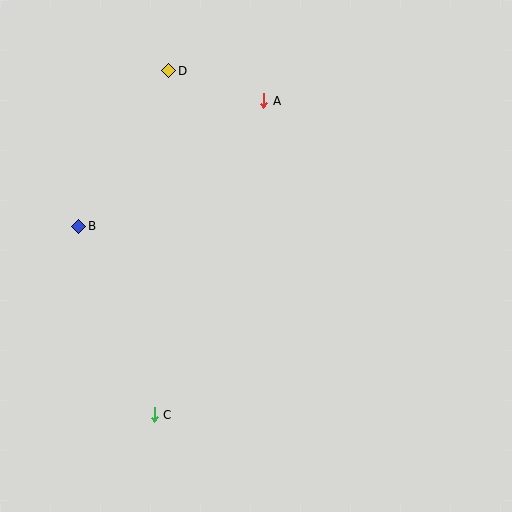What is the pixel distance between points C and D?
The distance between C and D is 344 pixels.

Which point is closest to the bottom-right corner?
Point C is closest to the bottom-right corner.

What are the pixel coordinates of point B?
Point B is at (79, 226).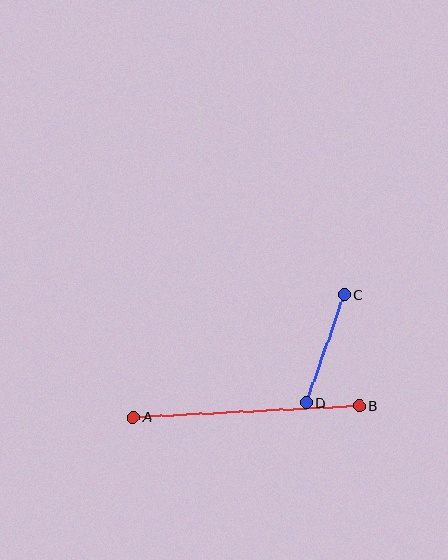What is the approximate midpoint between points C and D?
The midpoint is at approximately (325, 349) pixels.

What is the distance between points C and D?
The distance is approximately 114 pixels.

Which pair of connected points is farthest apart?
Points A and B are farthest apart.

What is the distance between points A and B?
The distance is approximately 226 pixels.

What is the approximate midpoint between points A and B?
The midpoint is at approximately (246, 411) pixels.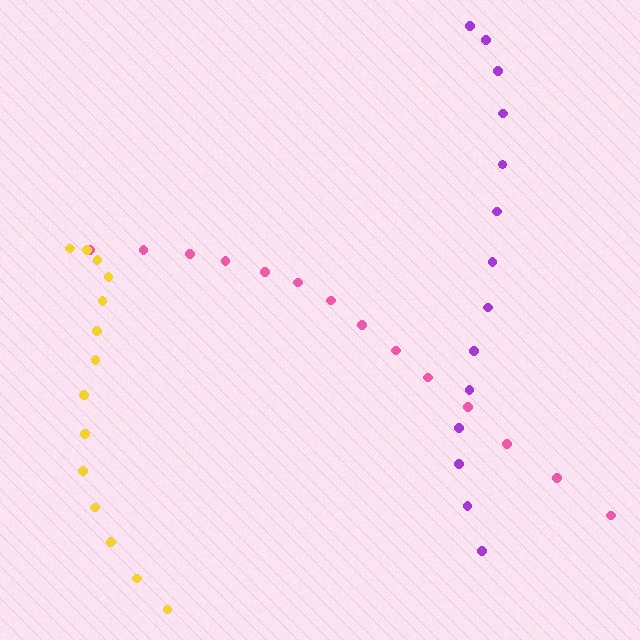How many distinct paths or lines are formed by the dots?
There are 3 distinct paths.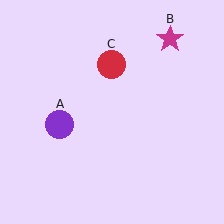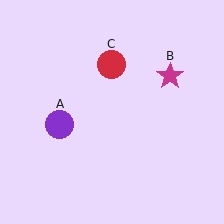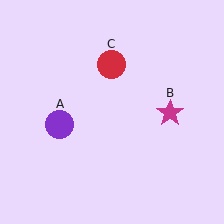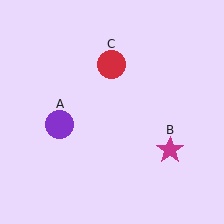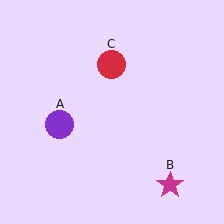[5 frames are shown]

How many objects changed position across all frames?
1 object changed position: magenta star (object B).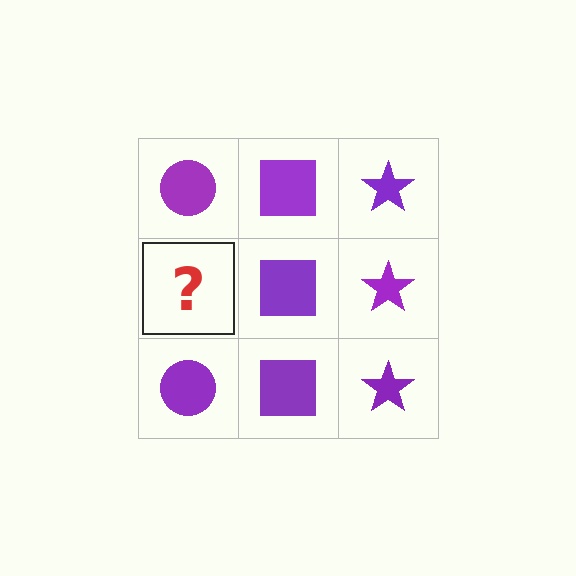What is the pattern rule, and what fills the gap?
The rule is that each column has a consistent shape. The gap should be filled with a purple circle.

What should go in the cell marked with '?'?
The missing cell should contain a purple circle.